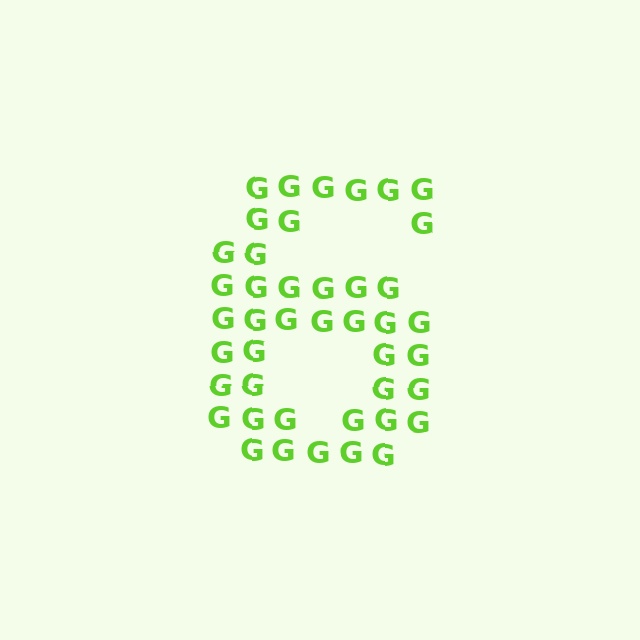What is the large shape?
The large shape is the digit 6.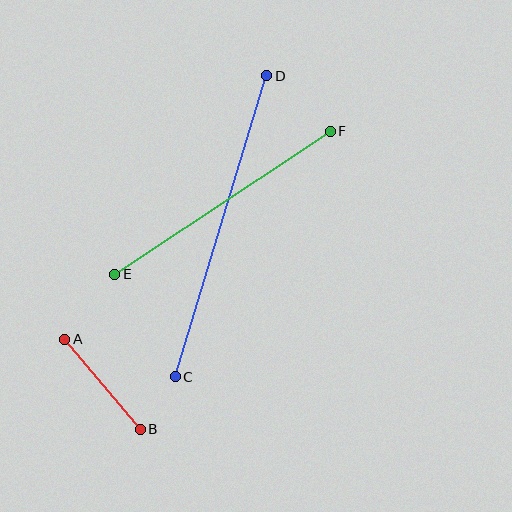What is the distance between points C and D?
The distance is approximately 314 pixels.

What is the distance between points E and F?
The distance is approximately 259 pixels.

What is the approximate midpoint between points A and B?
The midpoint is at approximately (103, 384) pixels.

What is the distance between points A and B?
The distance is approximately 117 pixels.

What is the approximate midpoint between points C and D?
The midpoint is at approximately (221, 226) pixels.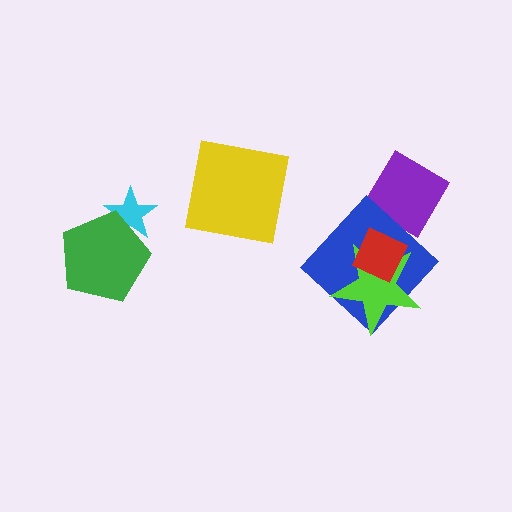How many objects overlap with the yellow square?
0 objects overlap with the yellow square.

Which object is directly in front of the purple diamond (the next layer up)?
The blue diamond is directly in front of the purple diamond.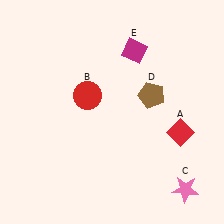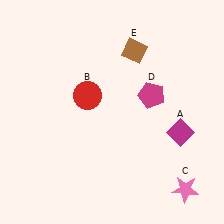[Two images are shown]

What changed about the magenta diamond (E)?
In Image 1, E is magenta. In Image 2, it changed to brown.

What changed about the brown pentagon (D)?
In Image 1, D is brown. In Image 2, it changed to magenta.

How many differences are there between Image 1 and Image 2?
There are 3 differences between the two images.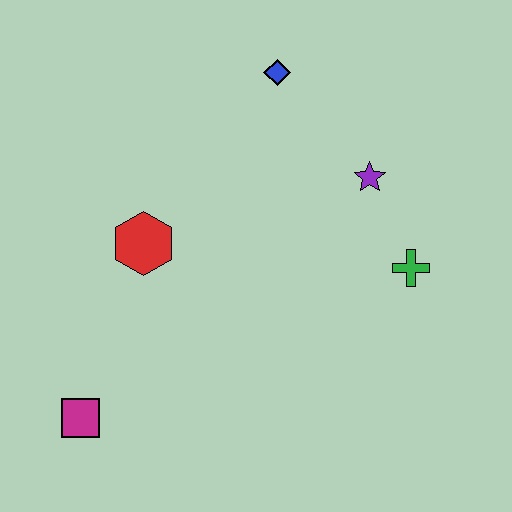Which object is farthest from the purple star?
The magenta square is farthest from the purple star.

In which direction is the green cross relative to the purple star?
The green cross is below the purple star.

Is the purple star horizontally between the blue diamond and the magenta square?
No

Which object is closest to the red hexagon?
The magenta square is closest to the red hexagon.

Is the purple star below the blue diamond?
Yes